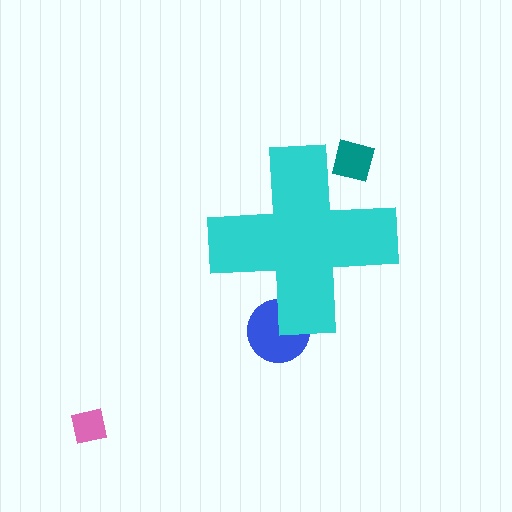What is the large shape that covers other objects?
A cyan cross.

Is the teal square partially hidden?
Yes, the teal square is partially hidden behind the cyan cross.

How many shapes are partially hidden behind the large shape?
2 shapes are partially hidden.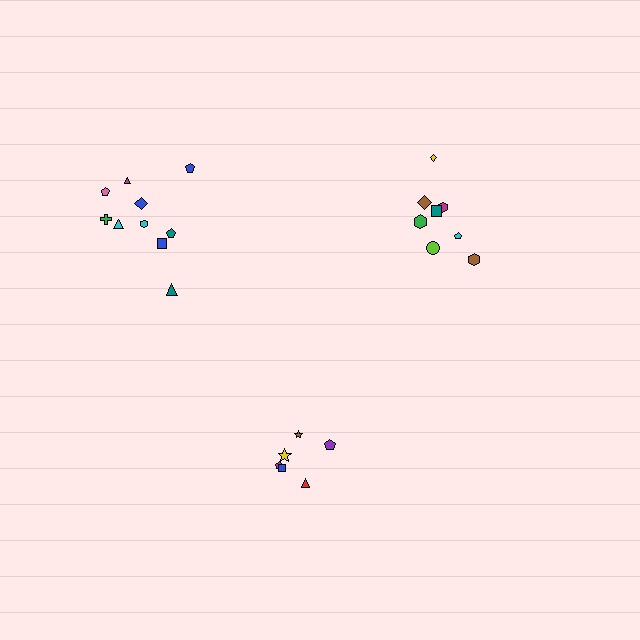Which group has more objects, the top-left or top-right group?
The top-left group.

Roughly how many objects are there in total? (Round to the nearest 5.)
Roughly 25 objects in total.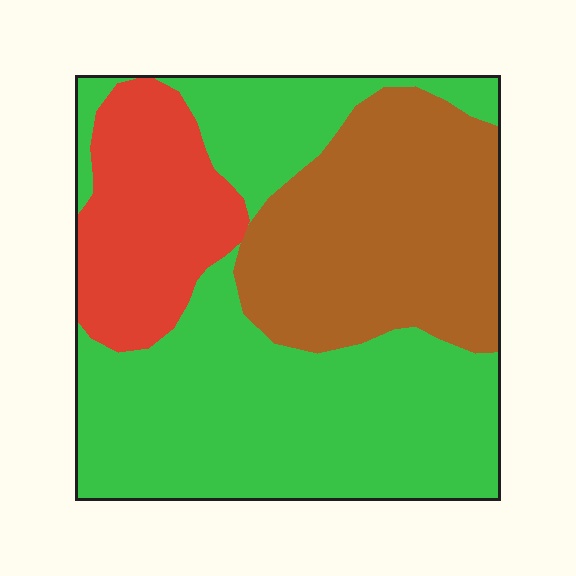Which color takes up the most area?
Green, at roughly 50%.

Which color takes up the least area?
Red, at roughly 20%.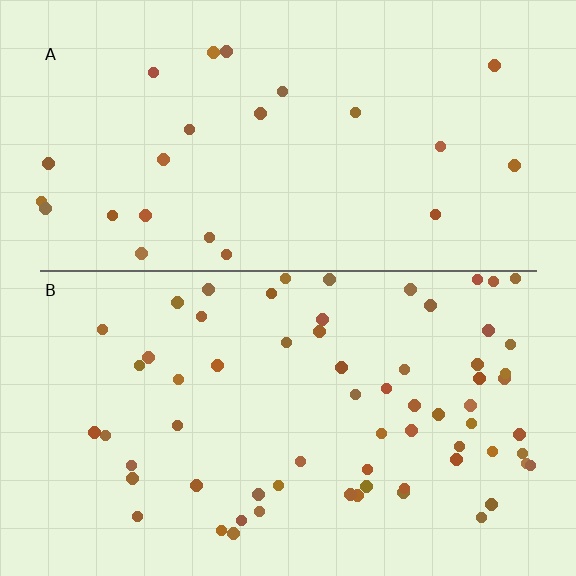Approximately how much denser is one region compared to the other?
Approximately 2.8× — region B over region A.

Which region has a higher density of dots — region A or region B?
B (the bottom).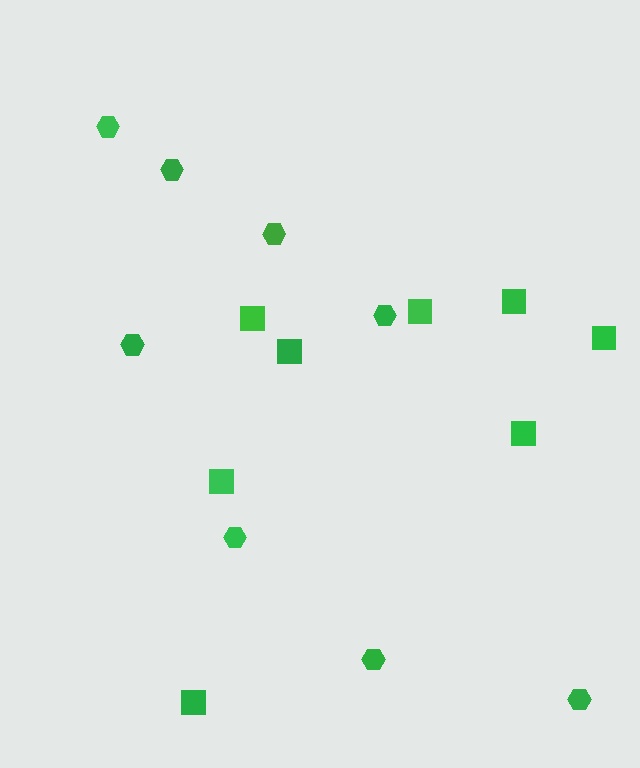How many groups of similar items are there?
There are 2 groups: one group of squares (8) and one group of hexagons (8).